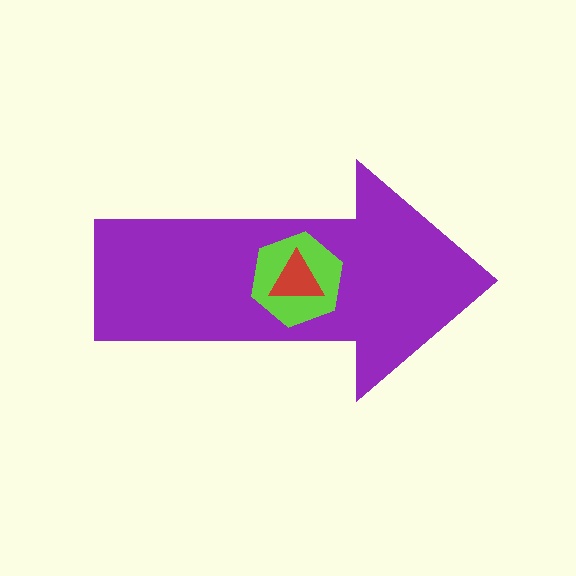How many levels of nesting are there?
3.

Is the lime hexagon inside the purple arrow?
Yes.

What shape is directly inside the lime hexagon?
The red triangle.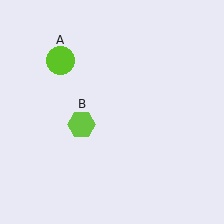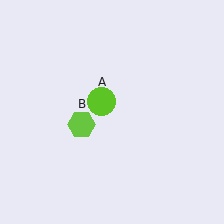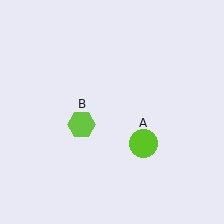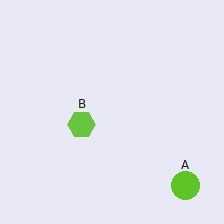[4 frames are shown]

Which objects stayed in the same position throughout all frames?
Lime hexagon (object B) remained stationary.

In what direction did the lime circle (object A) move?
The lime circle (object A) moved down and to the right.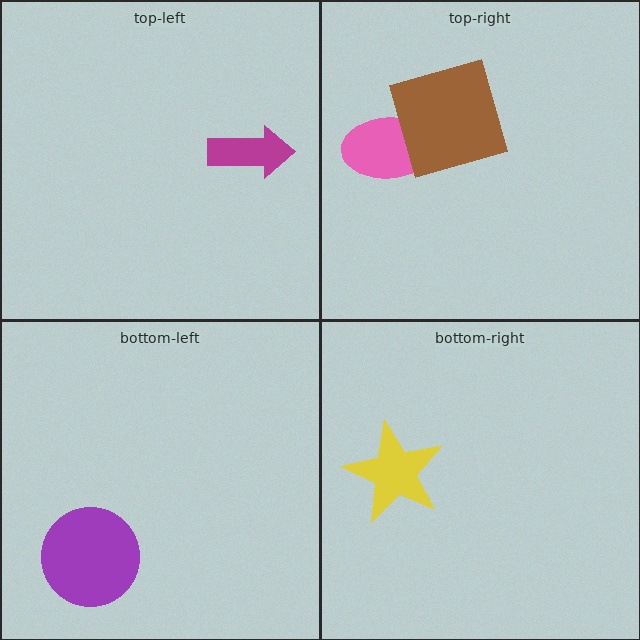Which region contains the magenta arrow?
The top-left region.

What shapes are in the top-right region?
The pink ellipse, the brown square.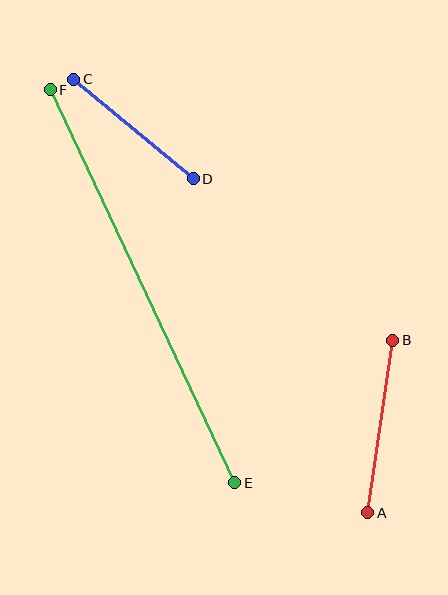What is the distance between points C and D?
The distance is approximately 155 pixels.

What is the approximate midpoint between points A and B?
The midpoint is at approximately (380, 427) pixels.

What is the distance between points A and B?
The distance is approximately 174 pixels.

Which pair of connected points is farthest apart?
Points E and F are farthest apart.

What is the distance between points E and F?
The distance is approximately 434 pixels.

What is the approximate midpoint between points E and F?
The midpoint is at approximately (143, 286) pixels.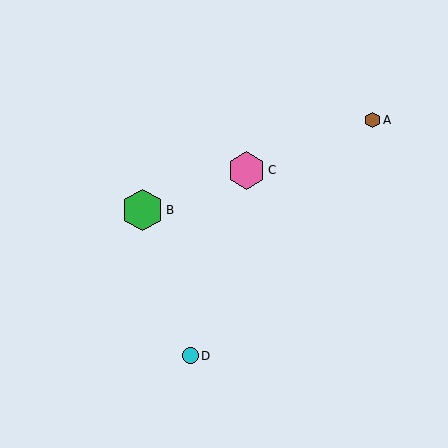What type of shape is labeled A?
Shape A is a brown hexagon.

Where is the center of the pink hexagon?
The center of the pink hexagon is at (246, 170).